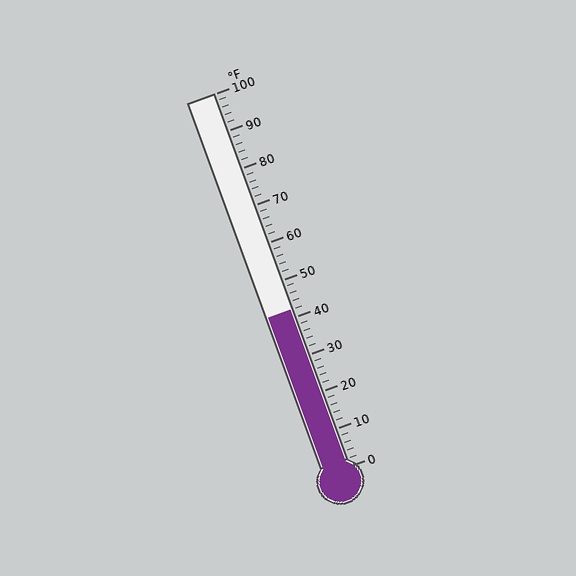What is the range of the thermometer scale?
The thermometer scale ranges from 0°F to 100°F.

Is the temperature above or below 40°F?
The temperature is above 40°F.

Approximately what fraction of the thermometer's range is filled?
The thermometer is filled to approximately 40% of its range.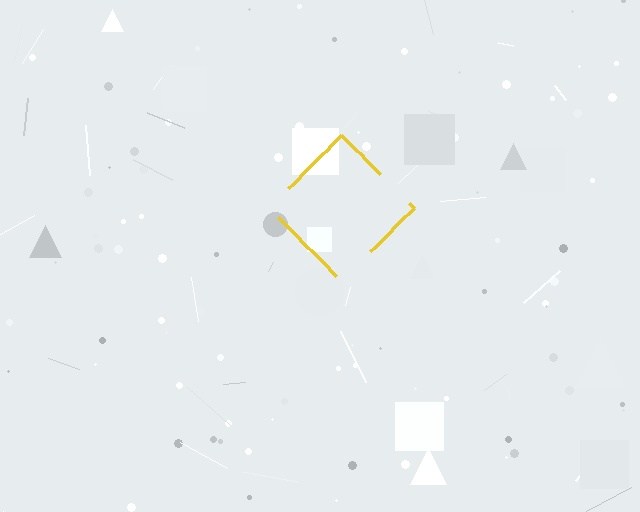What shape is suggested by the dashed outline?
The dashed outline suggests a diamond.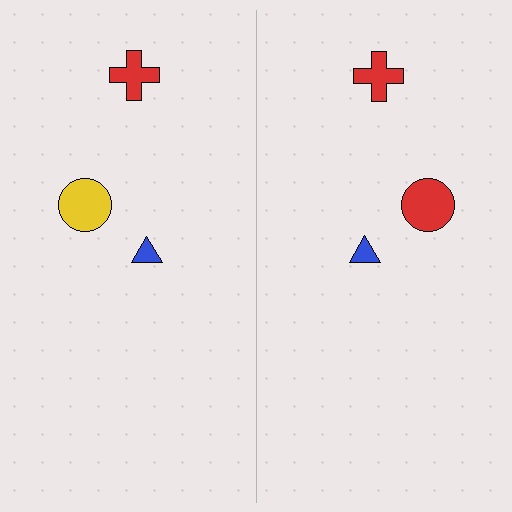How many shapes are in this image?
There are 6 shapes in this image.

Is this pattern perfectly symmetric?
No, the pattern is not perfectly symmetric. The red circle on the right side breaks the symmetry — its mirror counterpart is yellow.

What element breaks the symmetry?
The red circle on the right side breaks the symmetry — its mirror counterpart is yellow.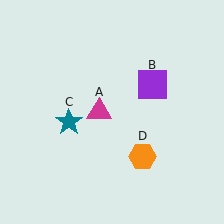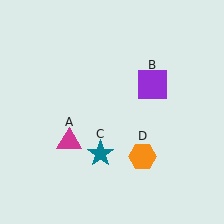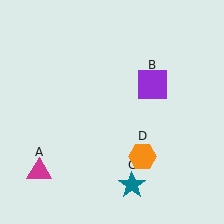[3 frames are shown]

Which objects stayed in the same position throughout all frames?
Purple square (object B) and orange hexagon (object D) remained stationary.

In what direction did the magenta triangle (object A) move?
The magenta triangle (object A) moved down and to the left.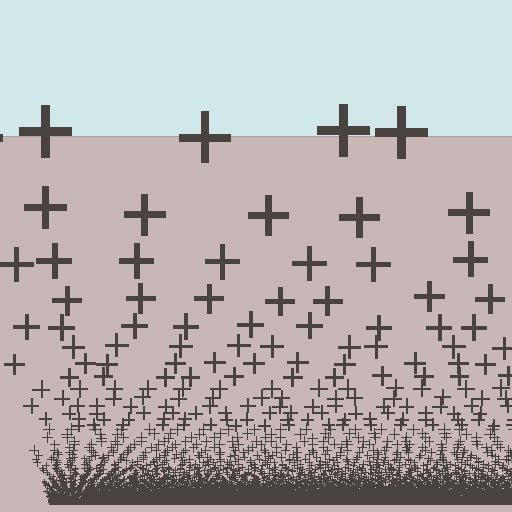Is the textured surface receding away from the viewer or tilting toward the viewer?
The surface appears to tilt toward the viewer. Texture elements get larger and sparser toward the top.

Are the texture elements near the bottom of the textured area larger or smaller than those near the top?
Smaller. The gradient is inverted — elements near the bottom are smaller and denser.